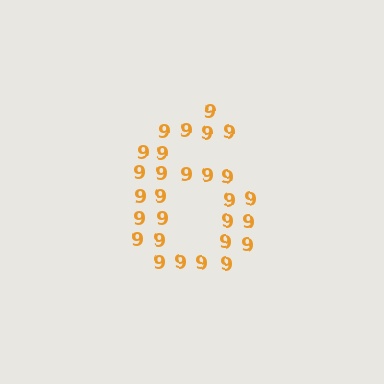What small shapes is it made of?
It is made of small digit 9's.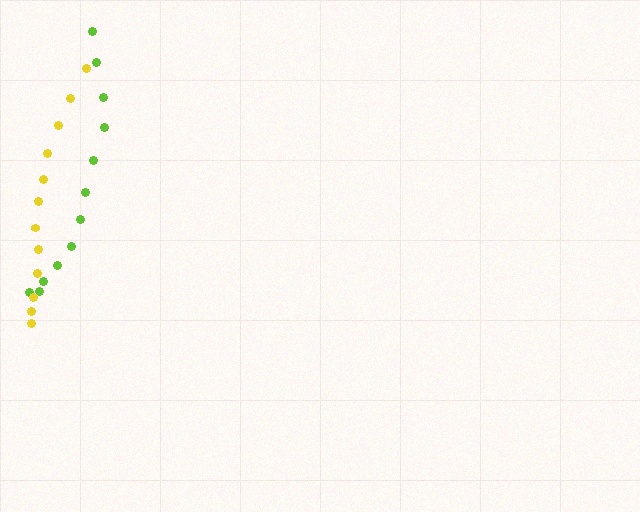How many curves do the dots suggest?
There are 2 distinct paths.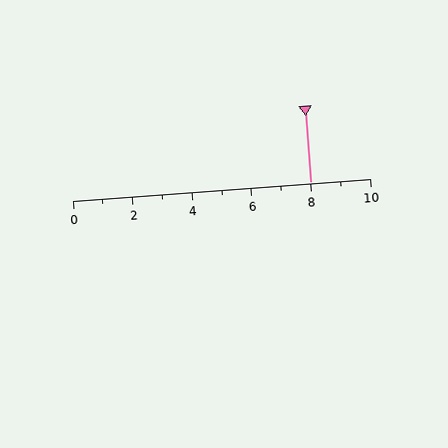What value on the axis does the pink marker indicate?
The marker indicates approximately 8.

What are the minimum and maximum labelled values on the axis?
The axis runs from 0 to 10.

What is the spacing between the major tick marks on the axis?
The major ticks are spaced 2 apart.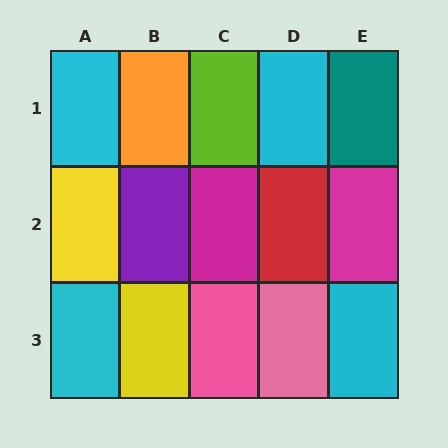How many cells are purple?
1 cell is purple.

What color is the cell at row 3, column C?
Pink.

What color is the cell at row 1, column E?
Teal.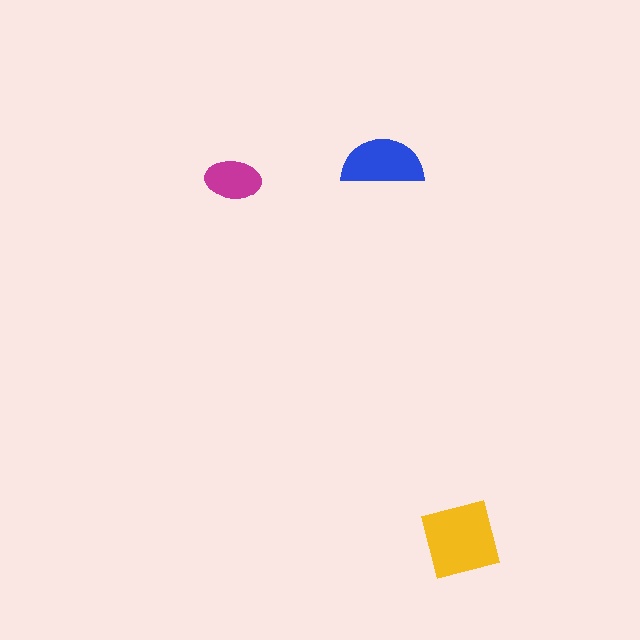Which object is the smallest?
The magenta ellipse.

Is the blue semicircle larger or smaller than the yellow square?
Smaller.